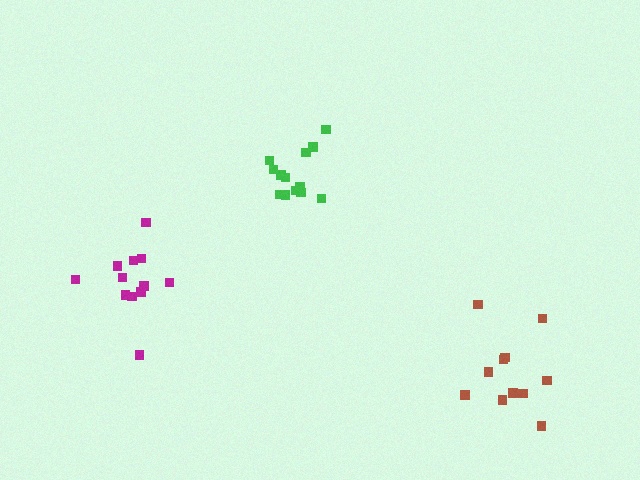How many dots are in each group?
Group 1: 11 dots, Group 2: 13 dots, Group 3: 12 dots (36 total).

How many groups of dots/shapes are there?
There are 3 groups.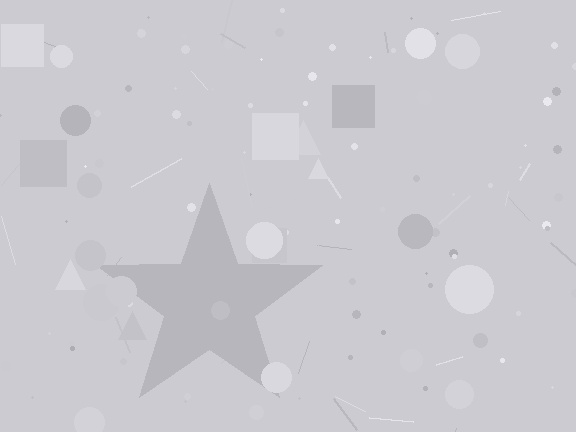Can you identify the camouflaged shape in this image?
The camouflaged shape is a star.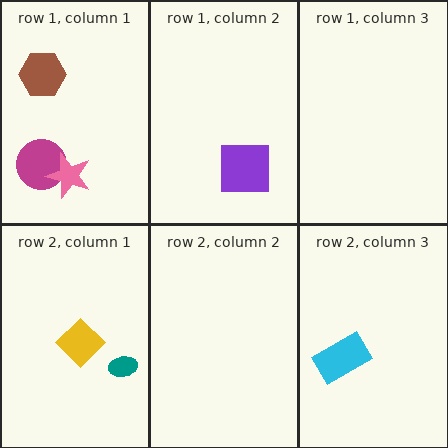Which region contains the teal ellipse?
The row 2, column 1 region.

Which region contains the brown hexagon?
The row 1, column 1 region.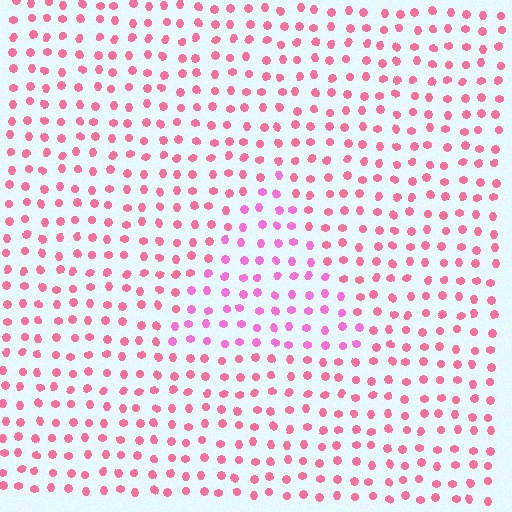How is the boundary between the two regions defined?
The boundary is defined purely by a slight shift in hue (about 27 degrees). Spacing, size, and orientation are identical on both sides.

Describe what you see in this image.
The image is filled with small pink elements in a uniform arrangement. A triangle-shaped region is visible where the elements are tinted to a slightly different hue, forming a subtle color boundary.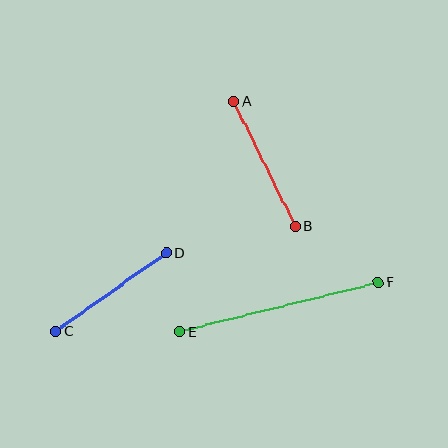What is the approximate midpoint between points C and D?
The midpoint is at approximately (111, 292) pixels.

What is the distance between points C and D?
The distance is approximately 135 pixels.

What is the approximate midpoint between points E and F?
The midpoint is at approximately (279, 307) pixels.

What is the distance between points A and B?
The distance is approximately 139 pixels.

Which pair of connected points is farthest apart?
Points E and F are farthest apart.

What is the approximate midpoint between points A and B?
The midpoint is at approximately (265, 164) pixels.